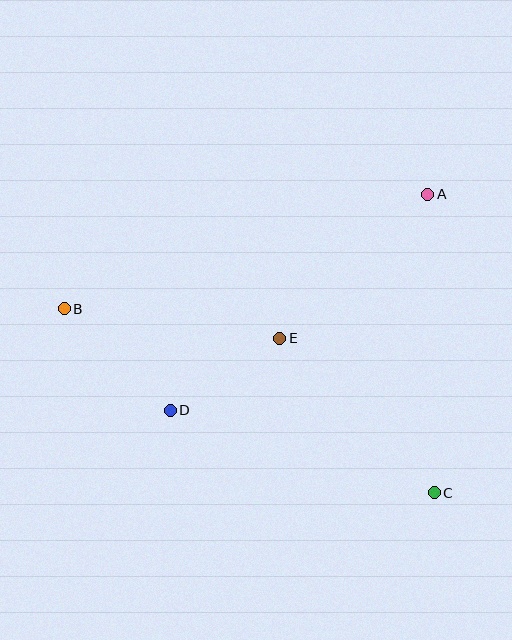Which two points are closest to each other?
Points D and E are closest to each other.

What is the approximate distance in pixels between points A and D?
The distance between A and D is approximately 336 pixels.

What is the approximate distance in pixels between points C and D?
The distance between C and D is approximately 277 pixels.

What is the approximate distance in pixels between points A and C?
The distance between A and C is approximately 299 pixels.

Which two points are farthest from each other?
Points B and C are farthest from each other.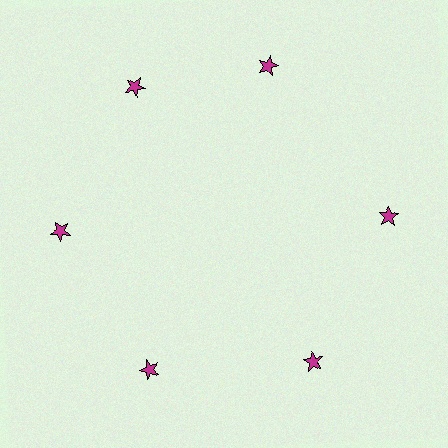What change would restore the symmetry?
The symmetry would be restored by rotating it back into even spacing with its neighbors so that all 6 stars sit at equal angles and equal distance from the center.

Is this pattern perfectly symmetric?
No. The 6 magenta stars are arranged in a ring, but one element near the 1 o'clock position is rotated out of alignment along the ring, breaking the 6-fold rotational symmetry.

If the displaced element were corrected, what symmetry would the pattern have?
It would have 6-fold rotational symmetry — the pattern would map onto itself every 60 degrees.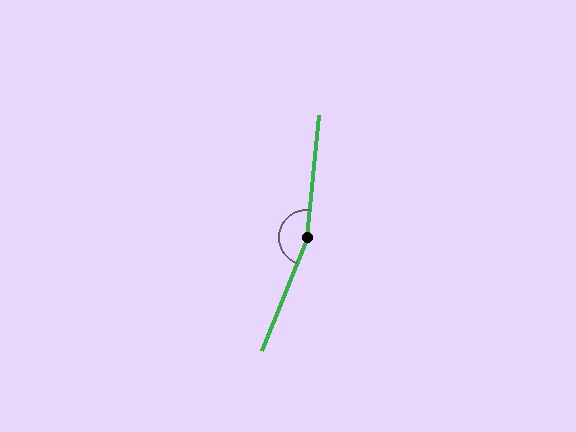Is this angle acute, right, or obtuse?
It is obtuse.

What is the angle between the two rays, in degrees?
Approximately 164 degrees.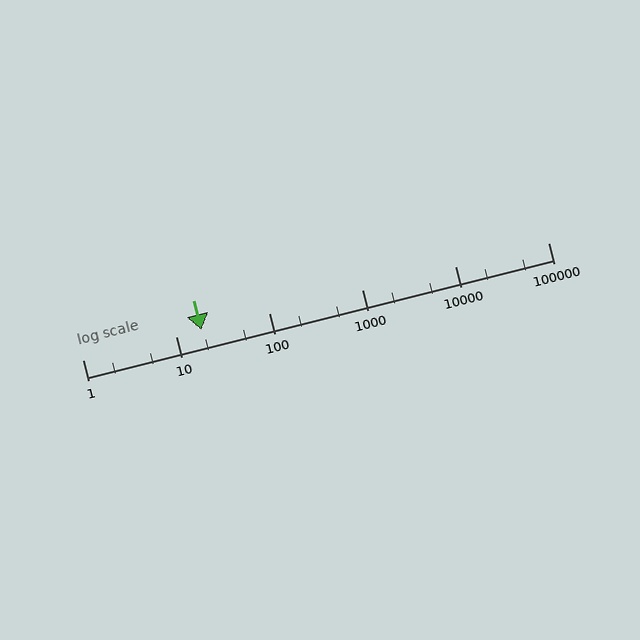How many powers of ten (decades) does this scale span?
The scale spans 5 decades, from 1 to 100000.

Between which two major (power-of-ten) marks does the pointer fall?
The pointer is between 10 and 100.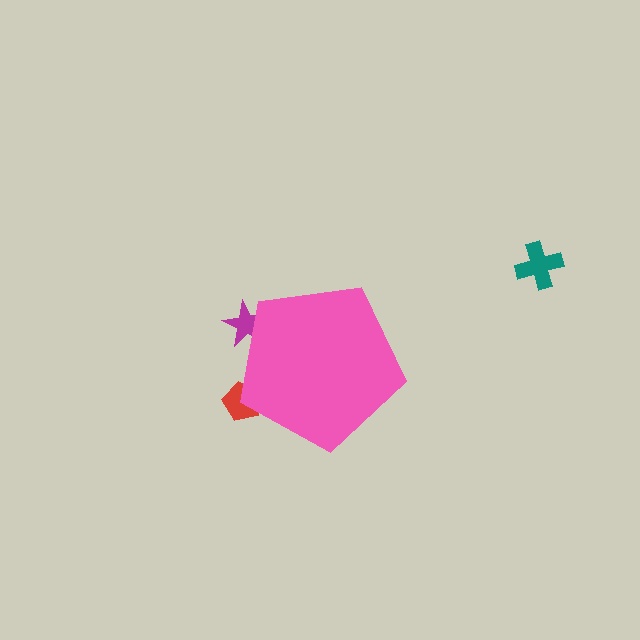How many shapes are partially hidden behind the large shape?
2 shapes are partially hidden.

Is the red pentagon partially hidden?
Yes, the red pentagon is partially hidden behind the pink pentagon.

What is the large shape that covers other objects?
A pink pentagon.